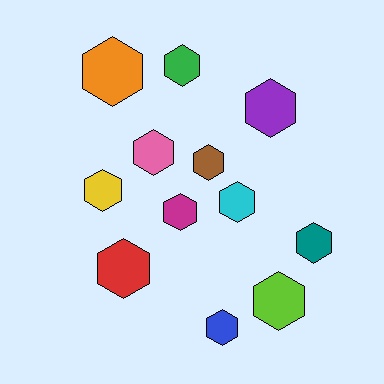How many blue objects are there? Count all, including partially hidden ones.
There is 1 blue object.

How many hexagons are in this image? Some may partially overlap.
There are 12 hexagons.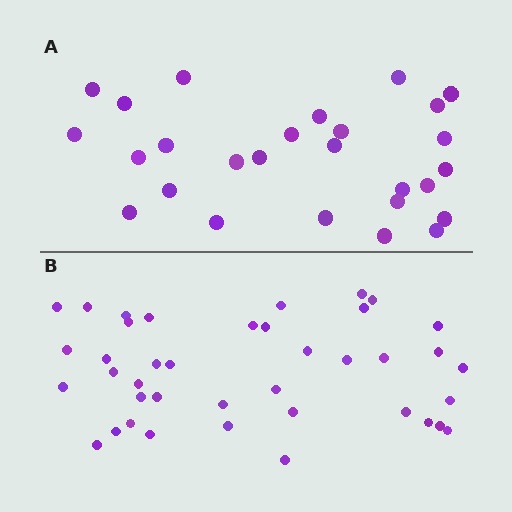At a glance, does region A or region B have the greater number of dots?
Region B (the bottom region) has more dots.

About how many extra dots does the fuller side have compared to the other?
Region B has approximately 15 more dots than region A.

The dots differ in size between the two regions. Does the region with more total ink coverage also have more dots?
No. Region A has more total ink coverage because its dots are larger, but region B actually contains more individual dots. Total area can be misleading — the number of items is what matters here.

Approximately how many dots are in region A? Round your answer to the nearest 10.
About 30 dots. (The exact count is 27, which rounds to 30.)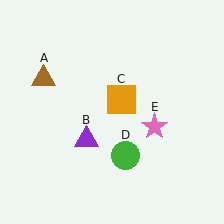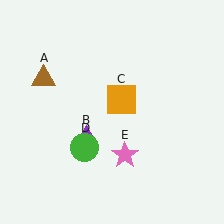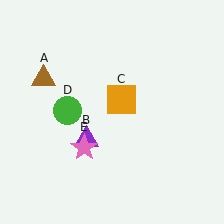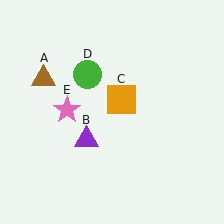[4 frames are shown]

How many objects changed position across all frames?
2 objects changed position: green circle (object D), pink star (object E).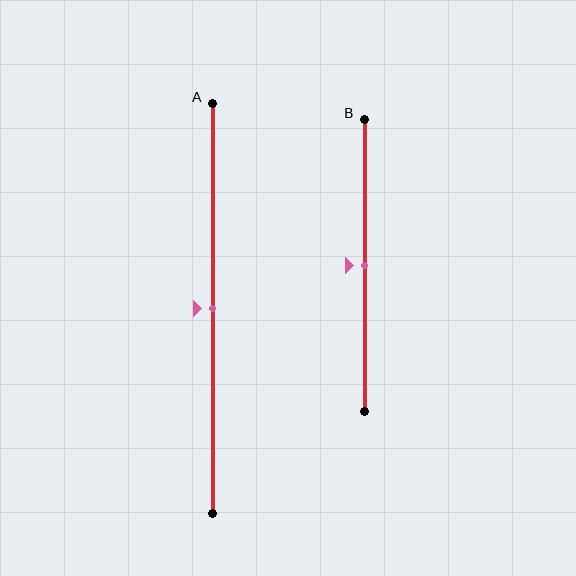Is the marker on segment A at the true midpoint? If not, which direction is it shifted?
Yes, the marker on segment A is at the true midpoint.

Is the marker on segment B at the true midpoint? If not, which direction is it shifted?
Yes, the marker on segment B is at the true midpoint.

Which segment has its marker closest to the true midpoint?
Segment A has its marker closest to the true midpoint.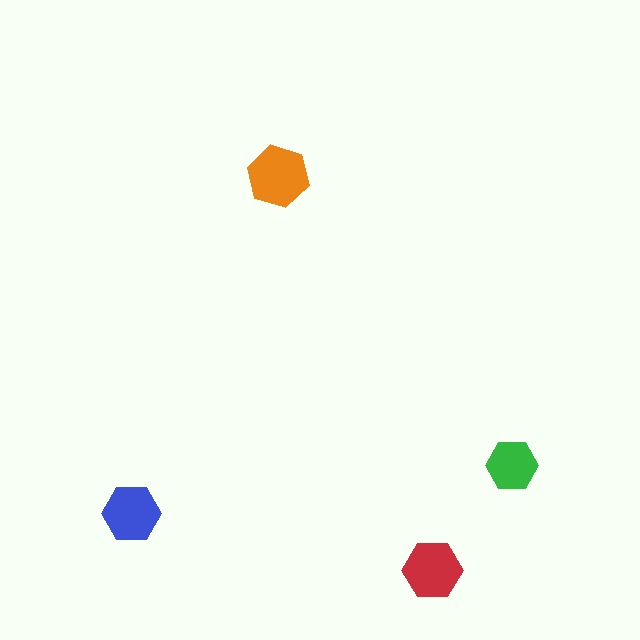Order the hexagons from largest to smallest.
the orange one, the red one, the blue one, the green one.